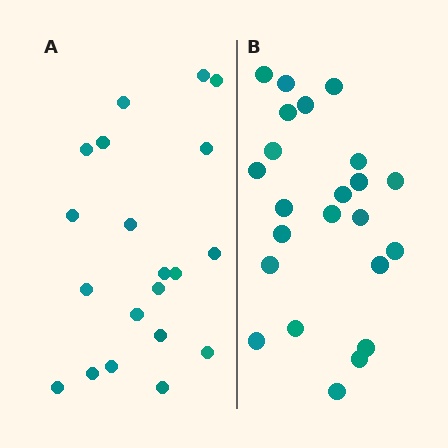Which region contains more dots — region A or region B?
Region B (the right region) has more dots.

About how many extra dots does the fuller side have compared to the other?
Region B has just a few more — roughly 2 or 3 more dots than region A.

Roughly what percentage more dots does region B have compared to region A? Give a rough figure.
About 15% more.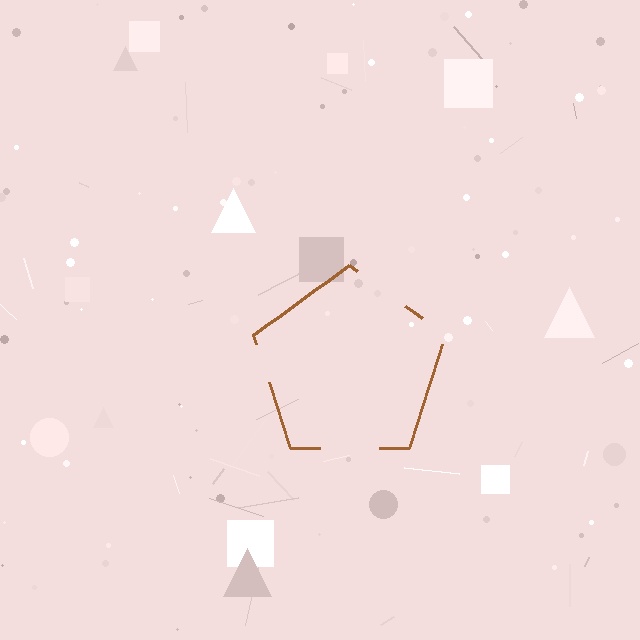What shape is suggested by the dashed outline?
The dashed outline suggests a pentagon.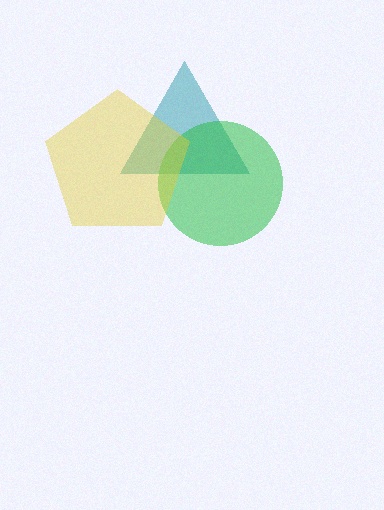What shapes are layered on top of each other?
The layered shapes are: a teal triangle, a green circle, a yellow pentagon.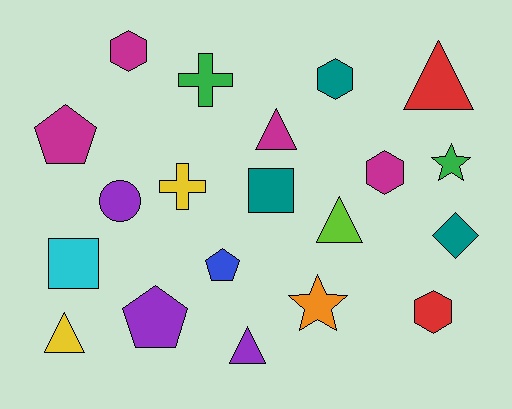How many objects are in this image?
There are 20 objects.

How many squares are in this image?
There are 2 squares.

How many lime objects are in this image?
There is 1 lime object.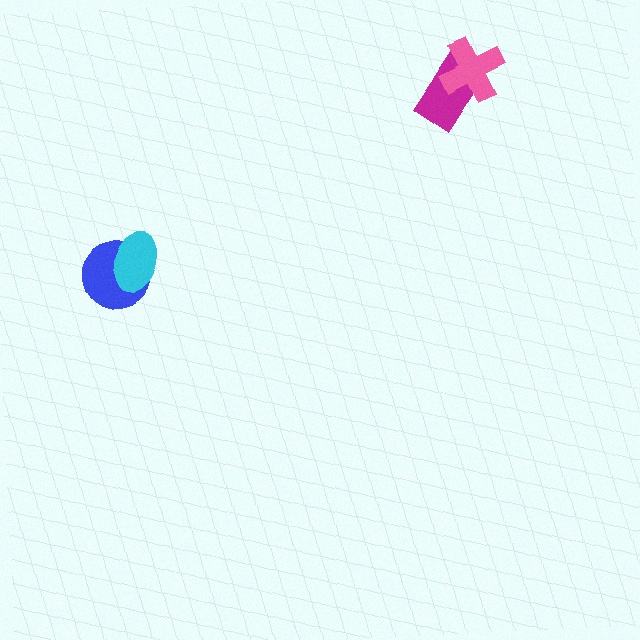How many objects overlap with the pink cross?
1 object overlaps with the pink cross.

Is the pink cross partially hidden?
No, no other shape covers it.